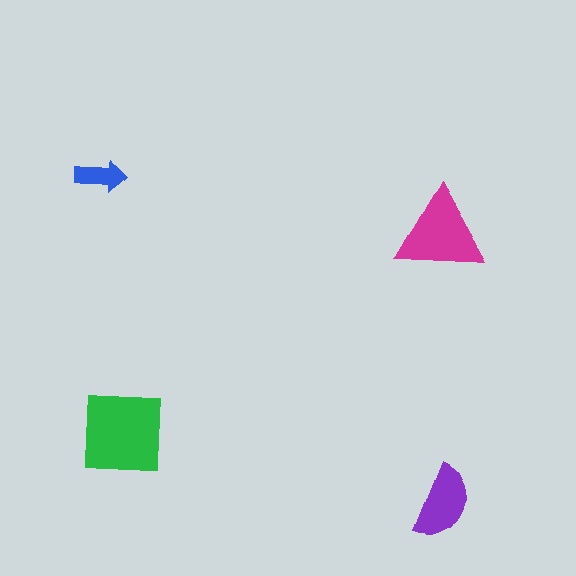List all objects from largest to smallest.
The green square, the magenta triangle, the purple semicircle, the blue arrow.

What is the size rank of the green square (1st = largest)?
1st.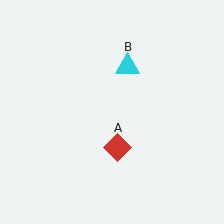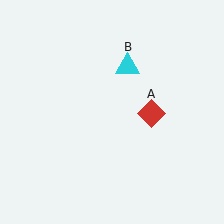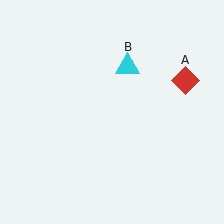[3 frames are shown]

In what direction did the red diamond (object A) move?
The red diamond (object A) moved up and to the right.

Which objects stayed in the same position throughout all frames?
Cyan triangle (object B) remained stationary.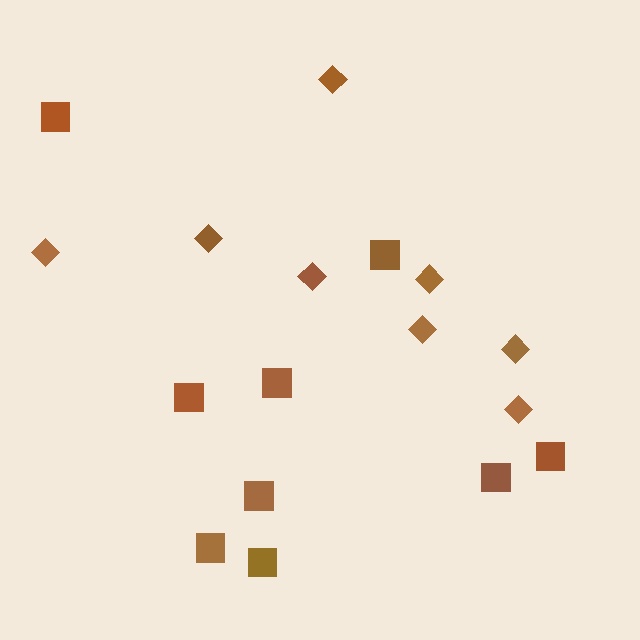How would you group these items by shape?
There are 2 groups: one group of squares (9) and one group of diamonds (8).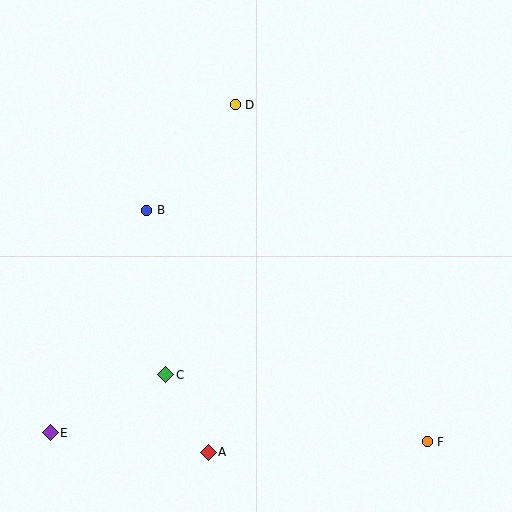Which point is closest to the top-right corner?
Point D is closest to the top-right corner.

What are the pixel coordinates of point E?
Point E is at (50, 433).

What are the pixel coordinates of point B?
Point B is at (147, 210).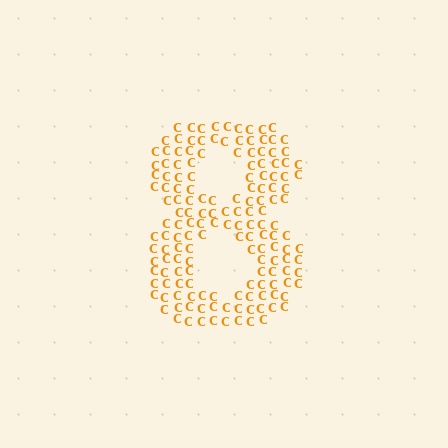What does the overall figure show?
The overall figure shows the digit 8.